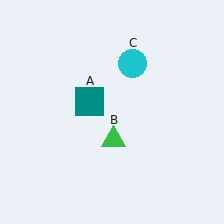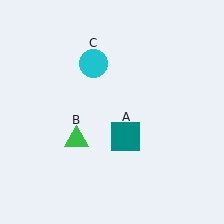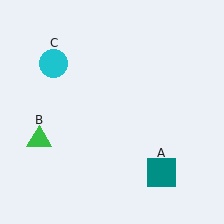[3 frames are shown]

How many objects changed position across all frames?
3 objects changed position: teal square (object A), green triangle (object B), cyan circle (object C).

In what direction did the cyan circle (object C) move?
The cyan circle (object C) moved left.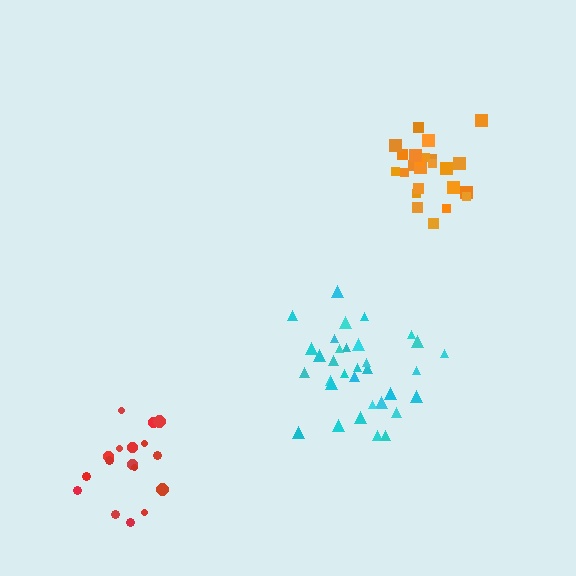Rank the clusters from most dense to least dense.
orange, cyan, red.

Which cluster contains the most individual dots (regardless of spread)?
Cyan (33).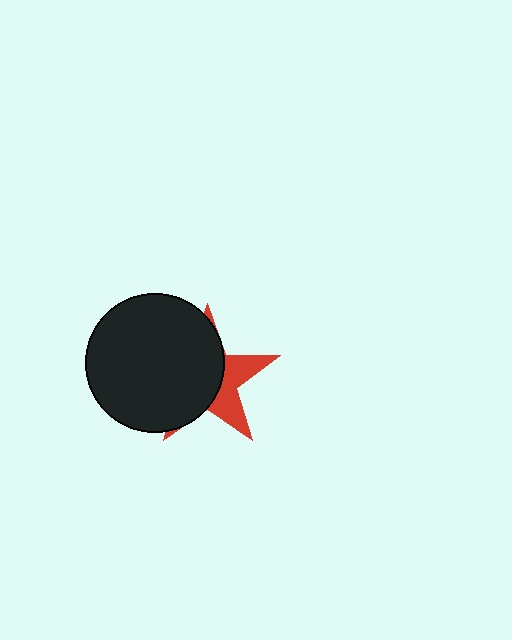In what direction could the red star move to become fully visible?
The red star could move right. That would shift it out from behind the black circle entirely.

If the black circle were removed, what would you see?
You would see the complete red star.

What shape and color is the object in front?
The object in front is a black circle.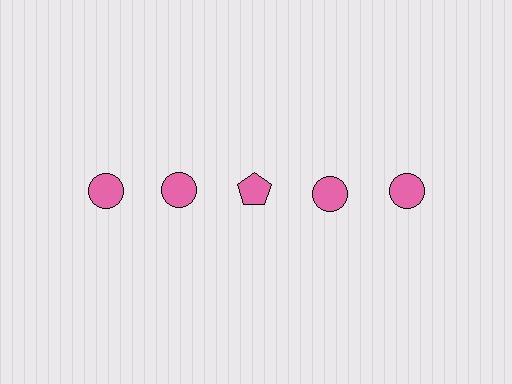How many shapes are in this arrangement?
There are 5 shapes arranged in a grid pattern.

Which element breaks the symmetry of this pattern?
The pink pentagon in the top row, center column breaks the symmetry. All other shapes are pink circles.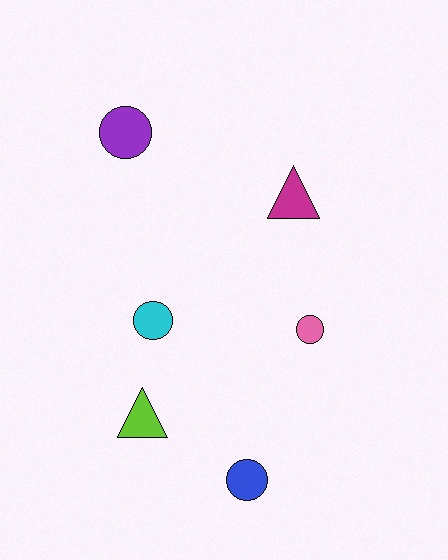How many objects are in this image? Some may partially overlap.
There are 6 objects.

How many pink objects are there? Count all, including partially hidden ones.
There is 1 pink object.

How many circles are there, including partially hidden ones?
There are 4 circles.